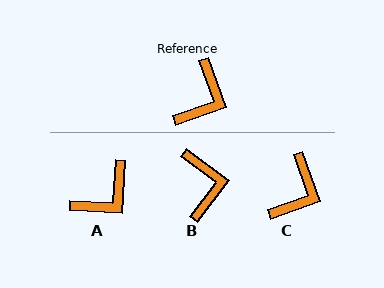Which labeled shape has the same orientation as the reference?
C.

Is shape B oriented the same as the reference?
No, it is off by about 33 degrees.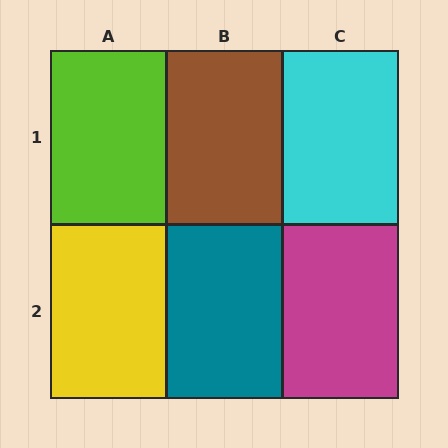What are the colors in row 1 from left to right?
Lime, brown, cyan.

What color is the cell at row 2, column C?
Magenta.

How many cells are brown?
1 cell is brown.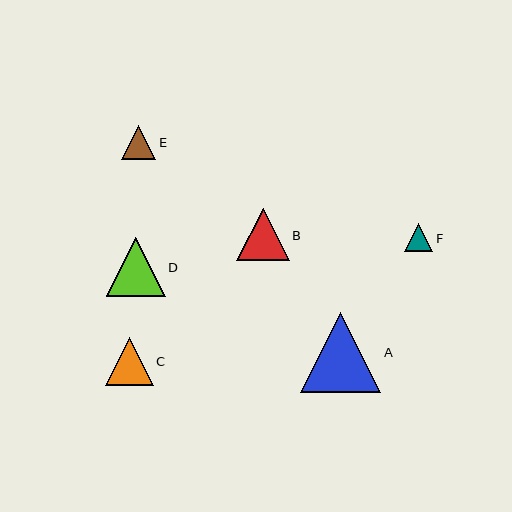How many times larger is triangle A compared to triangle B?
Triangle A is approximately 1.5 times the size of triangle B.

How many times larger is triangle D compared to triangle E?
Triangle D is approximately 1.7 times the size of triangle E.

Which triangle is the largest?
Triangle A is the largest with a size of approximately 80 pixels.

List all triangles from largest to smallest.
From largest to smallest: A, D, B, C, E, F.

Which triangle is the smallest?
Triangle F is the smallest with a size of approximately 28 pixels.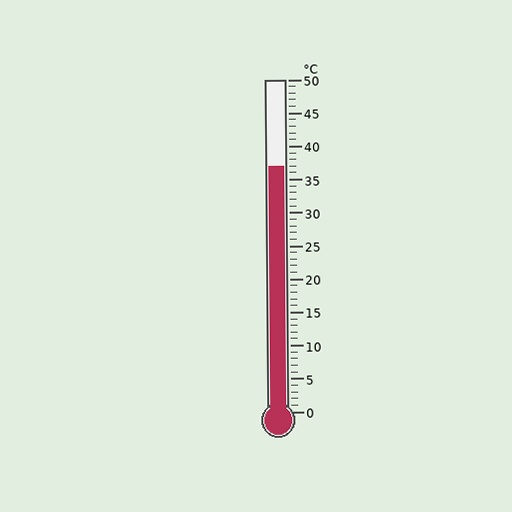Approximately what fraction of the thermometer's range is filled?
The thermometer is filled to approximately 75% of its range.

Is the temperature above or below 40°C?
The temperature is below 40°C.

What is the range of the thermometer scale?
The thermometer scale ranges from 0°C to 50°C.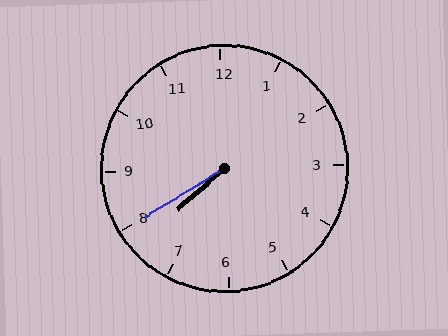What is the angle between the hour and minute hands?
Approximately 10 degrees.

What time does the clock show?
7:40.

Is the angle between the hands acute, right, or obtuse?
It is acute.